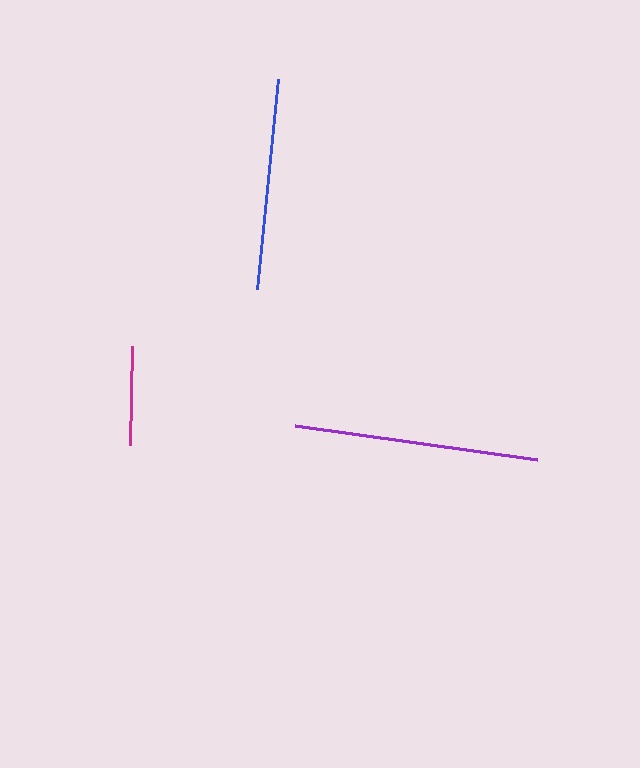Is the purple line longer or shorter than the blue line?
The purple line is longer than the blue line.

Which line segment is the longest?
The purple line is the longest at approximately 244 pixels.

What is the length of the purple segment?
The purple segment is approximately 244 pixels long.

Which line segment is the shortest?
The magenta line is the shortest at approximately 100 pixels.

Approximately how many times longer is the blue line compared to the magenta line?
The blue line is approximately 2.1 times the length of the magenta line.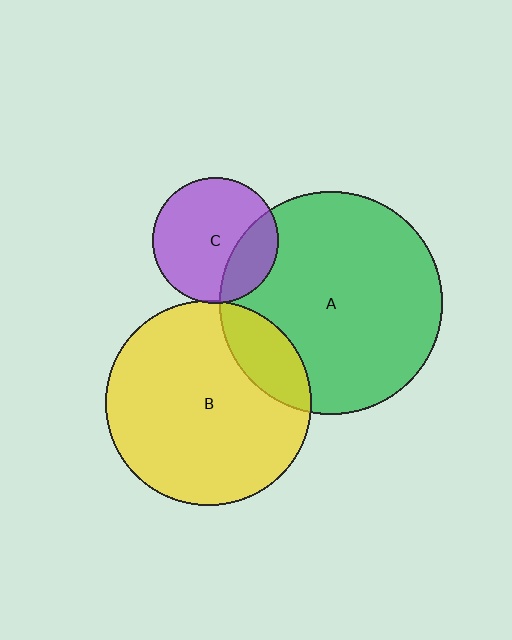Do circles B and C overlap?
Yes.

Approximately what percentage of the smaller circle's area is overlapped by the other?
Approximately 5%.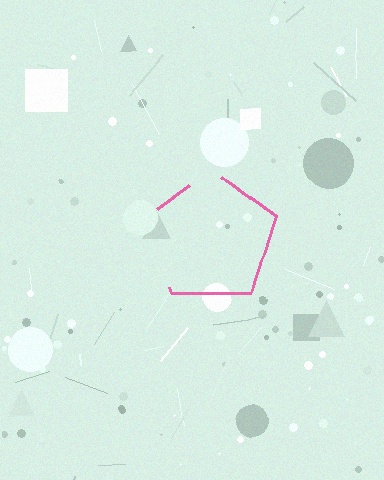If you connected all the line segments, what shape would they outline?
They would outline a pentagon.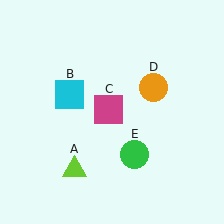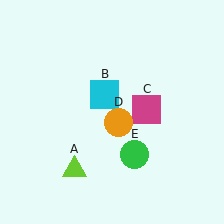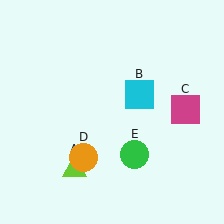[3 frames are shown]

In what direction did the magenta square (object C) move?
The magenta square (object C) moved right.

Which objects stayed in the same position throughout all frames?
Lime triangle (object A) and green circle (object E) remained stationary.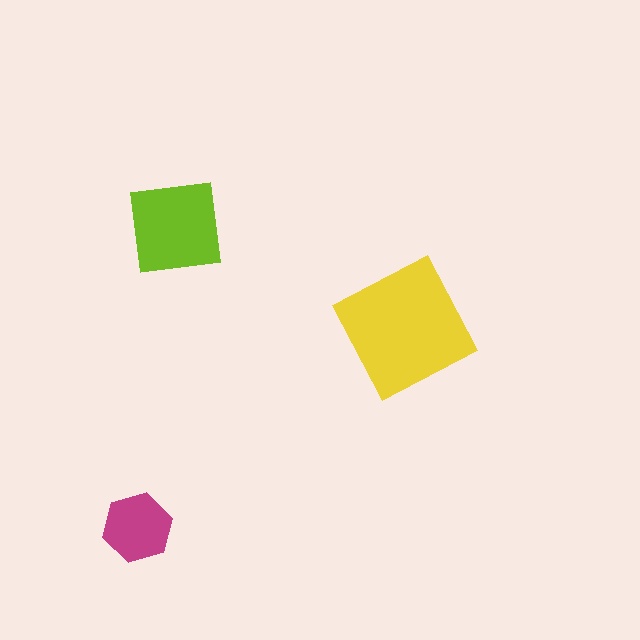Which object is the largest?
The yellow square.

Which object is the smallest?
The magenta hexagon.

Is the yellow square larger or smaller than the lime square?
Larger.